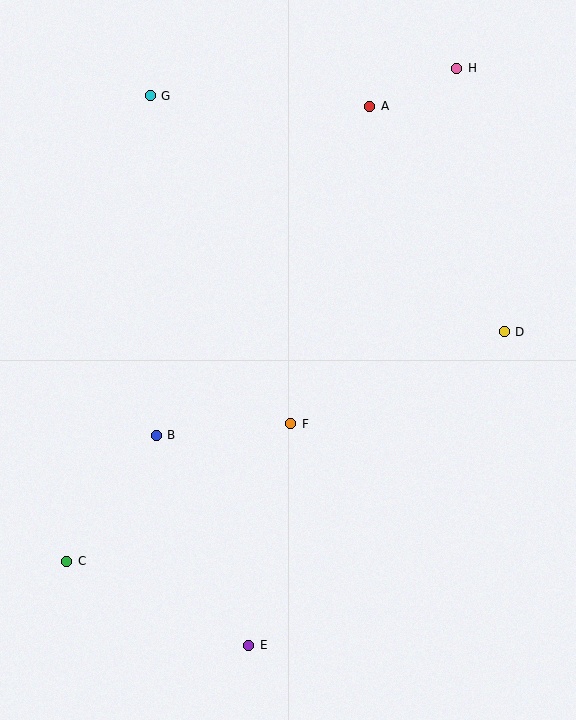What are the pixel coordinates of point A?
Point A is at (370, 106).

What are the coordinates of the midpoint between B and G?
The midpoint between B and G is at (153, 266).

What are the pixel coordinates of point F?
Point F is at (291, 424).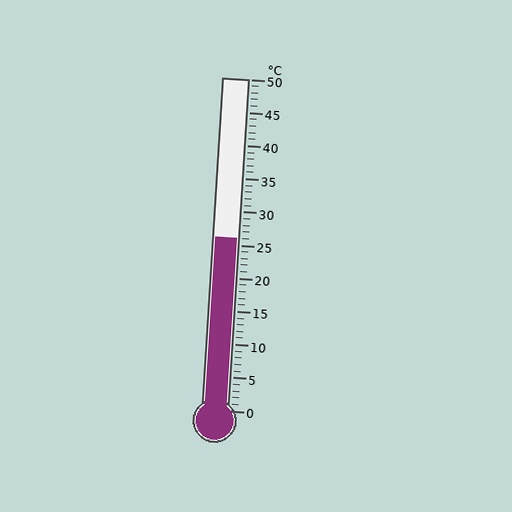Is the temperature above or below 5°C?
The temperature is above 5°C.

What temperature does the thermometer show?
The thermometer shows approximately 26°C.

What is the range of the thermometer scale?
The thermometer scale ranges from 0°C to 50°C.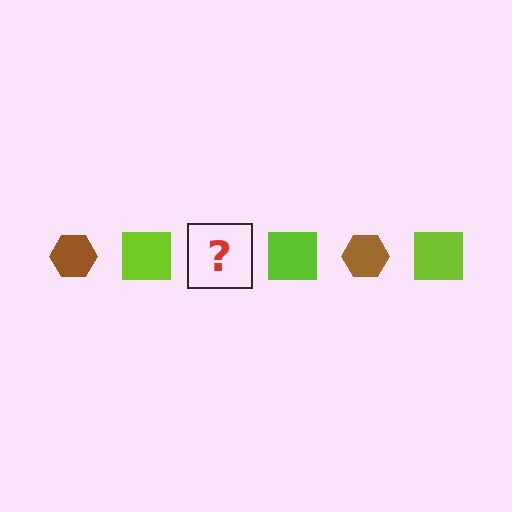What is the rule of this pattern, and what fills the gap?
The rule is that the pattern alternates between brown hexagon and lime square. The gap should be filled with a brown hexagon.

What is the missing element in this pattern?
The missing element is a brown hexagon.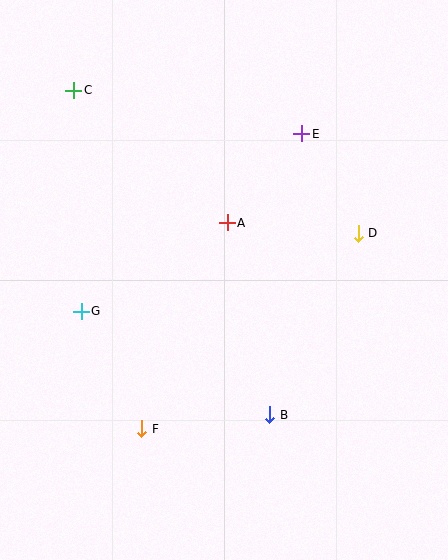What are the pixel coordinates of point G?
Point G is at (81, 311).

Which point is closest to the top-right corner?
Point E is closest to the top-right corner.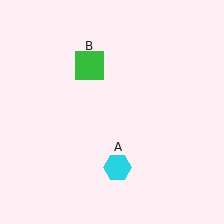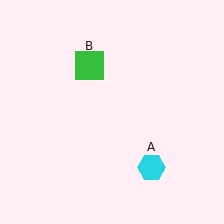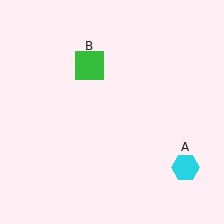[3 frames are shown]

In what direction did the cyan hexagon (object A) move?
The cyan hexagon (object A) moved right.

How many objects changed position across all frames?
1 object changed position: cyan hexagon (object A).